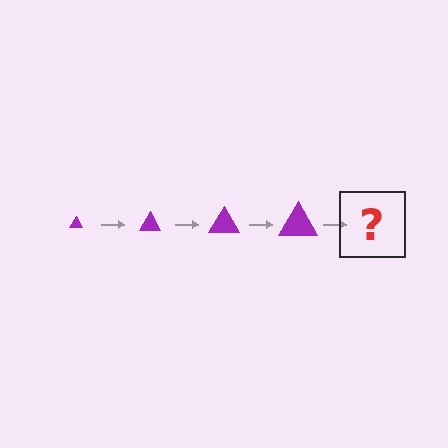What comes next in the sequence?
The next element should be a purple triangle, larger than the previous one.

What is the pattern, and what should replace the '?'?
The pattern is that the triangle gets progressively larger each step. The '?' should be a purple triangle, larger than the previous one.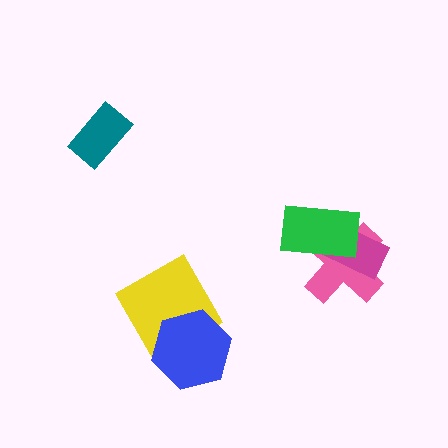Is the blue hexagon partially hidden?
No, no other shape covers it.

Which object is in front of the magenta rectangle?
The green rectangle is in front of the magenta rectangle.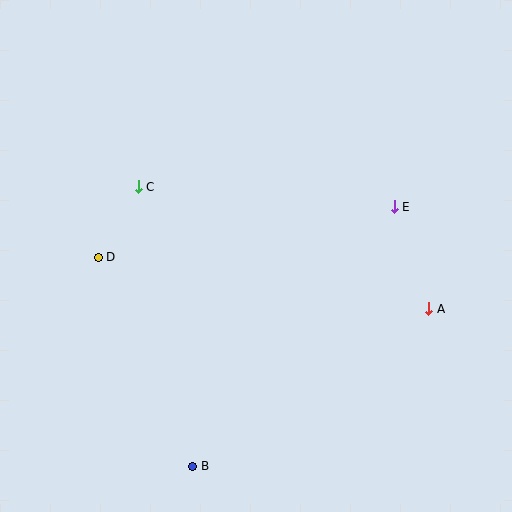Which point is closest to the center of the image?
Point C at (138, 187) is closest to the center.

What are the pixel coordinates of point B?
Point B is at (193, 466).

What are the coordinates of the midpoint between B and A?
The midpoint between B and A is at (311, 387).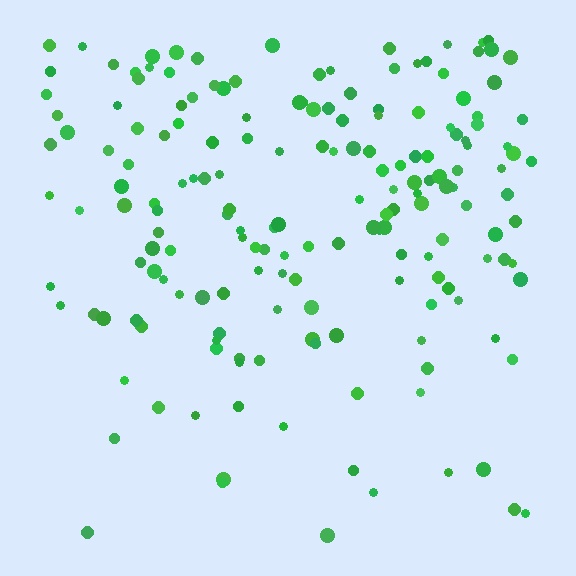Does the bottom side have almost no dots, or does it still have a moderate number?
Still a moderate number, just noticeably fewer than the top.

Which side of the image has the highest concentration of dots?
The top.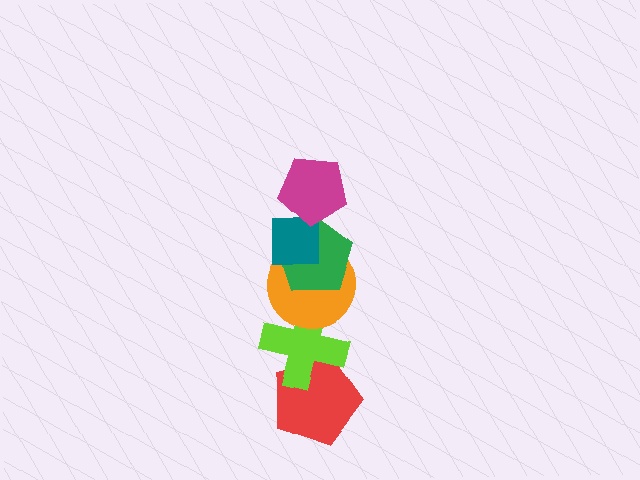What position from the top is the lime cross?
The lime cross is 5th from the top.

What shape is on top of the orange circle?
The green pentagon is on top of the orange circle.